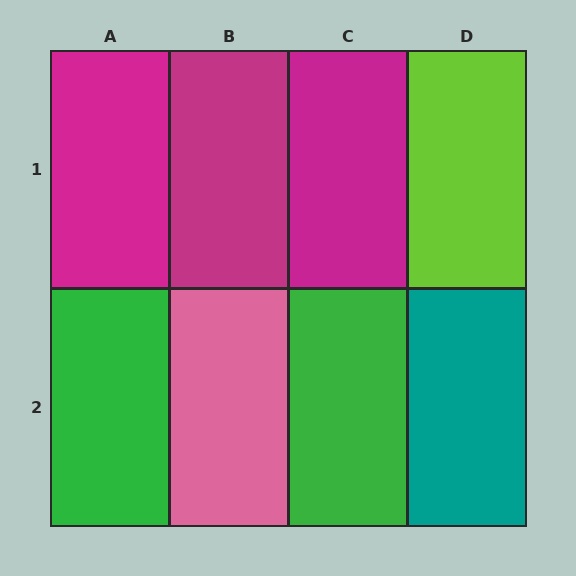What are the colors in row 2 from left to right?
Green, pink, green, teal.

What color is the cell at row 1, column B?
Magenta.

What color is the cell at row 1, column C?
Magenta.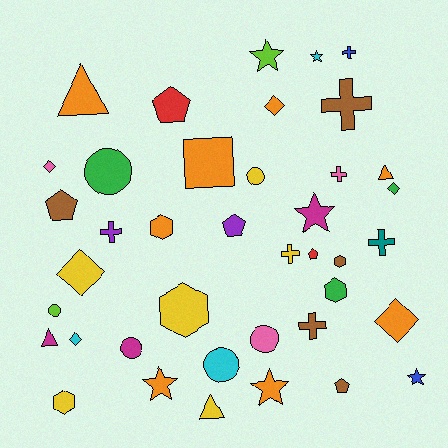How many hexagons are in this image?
There are 5 hexagons.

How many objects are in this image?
There are 40 objects.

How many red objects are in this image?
There are 2 red objects.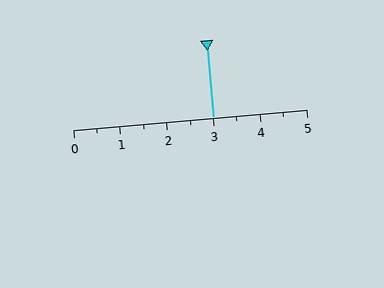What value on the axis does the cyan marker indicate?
The marker indicates approximately 3.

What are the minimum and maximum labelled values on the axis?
The axis runs from 0 to 5.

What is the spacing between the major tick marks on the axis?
The major ticks are spaced 1 apart.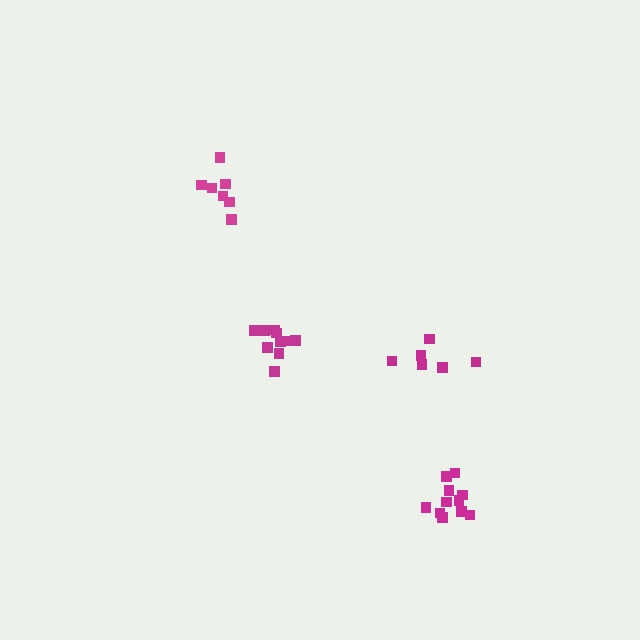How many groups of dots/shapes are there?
There are 4 groups.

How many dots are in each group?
Group 1: 10 dots, Group 2: 7 dots, Group 3: 7 dots, Group 4: 11 dots (35 total).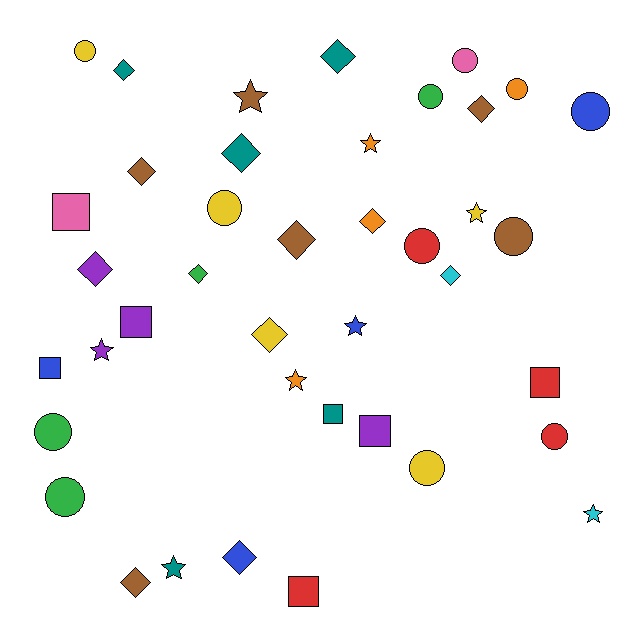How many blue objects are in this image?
There are 4 blue objects.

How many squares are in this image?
There are 7 squares.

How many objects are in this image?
There are 40 objects.